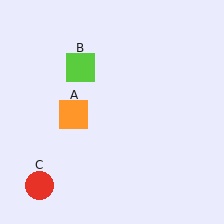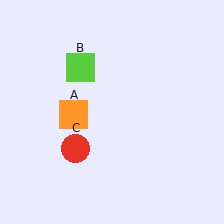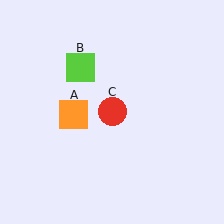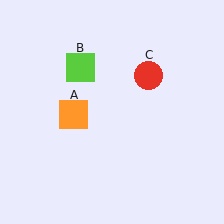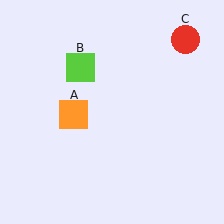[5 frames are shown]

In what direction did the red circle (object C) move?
The red circle (object C) moved up and to the right.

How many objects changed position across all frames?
1 object changed position: red circle (object C).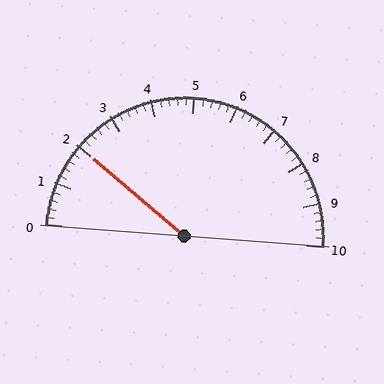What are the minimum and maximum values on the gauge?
The gauge ranges from 0 to 10.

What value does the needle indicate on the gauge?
The needle indicates approximately 2.0.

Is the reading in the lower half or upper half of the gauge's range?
The reading is in the lower half of the range (0 to 10).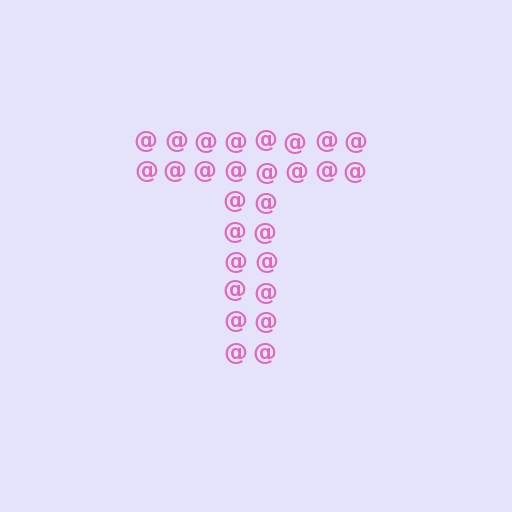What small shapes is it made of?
It is made of small at signs.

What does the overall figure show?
The overall figure shows the letter T.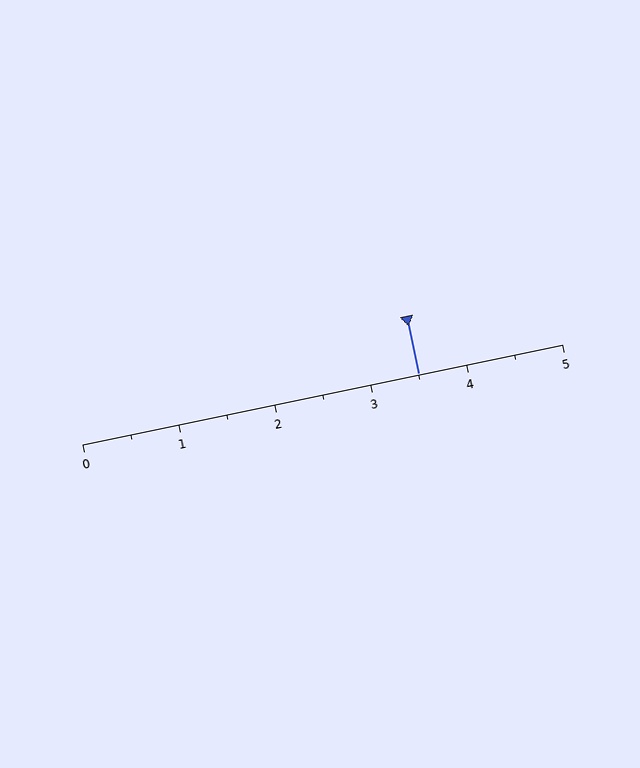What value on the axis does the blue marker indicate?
The marker indicates approximately 3.5.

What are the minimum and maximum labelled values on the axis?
The axis runs from 0 to 5.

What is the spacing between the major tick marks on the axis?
The major ticks are spaced 1 apart.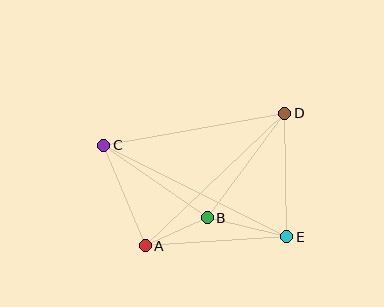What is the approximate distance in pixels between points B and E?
The distance between B and E is approximately 82 pixels.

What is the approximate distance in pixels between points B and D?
The distance between B and D is approximately 130 pixels.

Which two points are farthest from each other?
Points C and E are farthest from each other.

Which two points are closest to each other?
Points A and B are closest to each other.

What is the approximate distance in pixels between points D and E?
The distance between D and E is approximately 123 pixels.